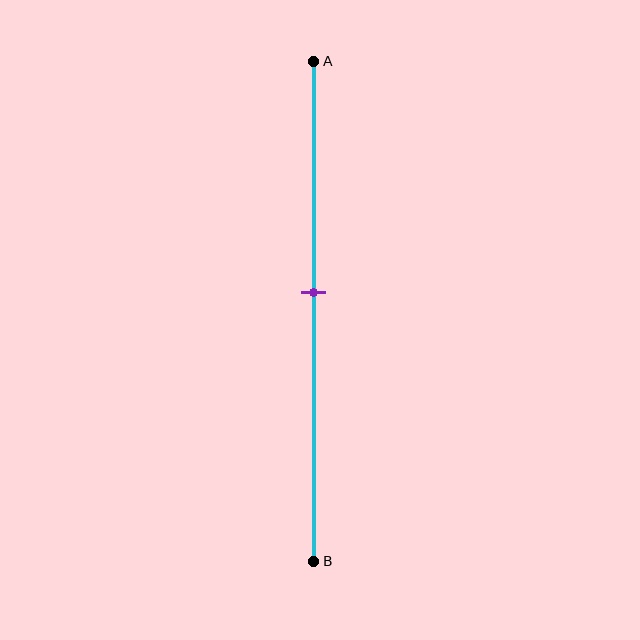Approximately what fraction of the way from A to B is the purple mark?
The purple mark is approximately 45% of the way from A to B.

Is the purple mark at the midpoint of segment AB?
No, the mark is at about 45% from A, not at the 50% midpoint.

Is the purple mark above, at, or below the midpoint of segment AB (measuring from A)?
The purple mark is above the midpoint of segment AB.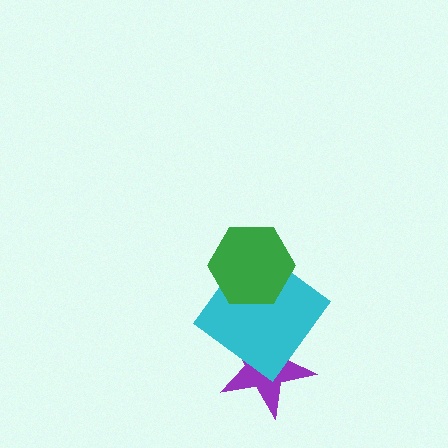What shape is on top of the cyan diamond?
The green hexagon is on top of the cyan diamond.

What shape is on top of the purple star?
The cyan diamond is on top of the purple star.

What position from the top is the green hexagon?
The green hexagon is 1st from the top.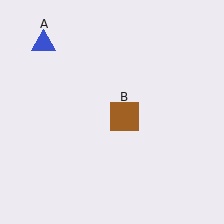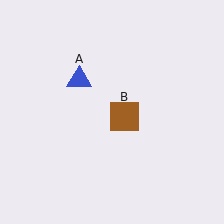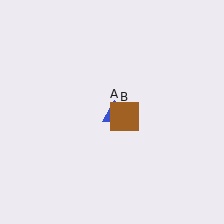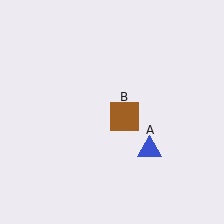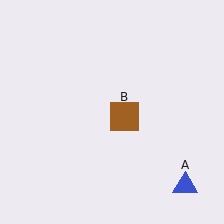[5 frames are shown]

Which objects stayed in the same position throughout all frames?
Brown square (object B) remained stationary.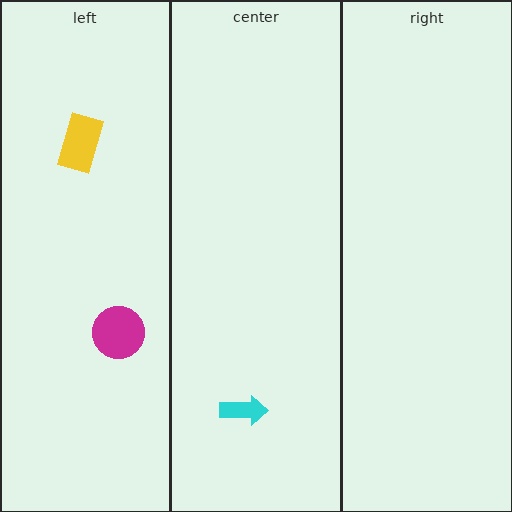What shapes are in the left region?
The yellow rectangle, the magenta circle.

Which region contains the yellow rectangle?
The left region.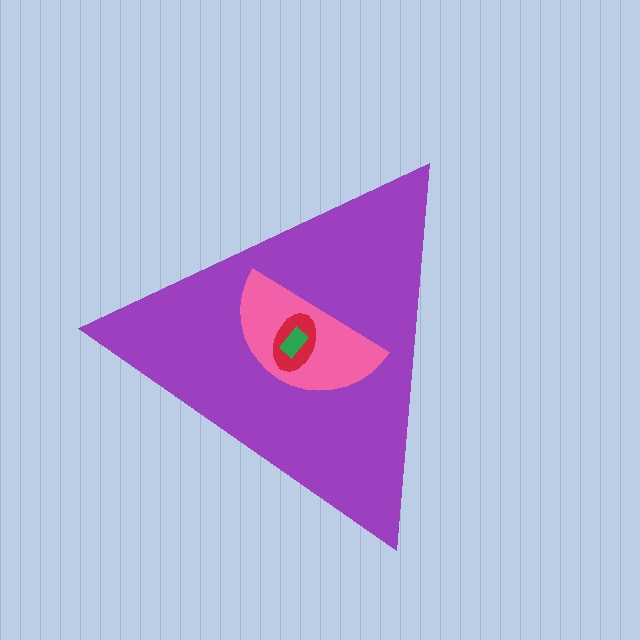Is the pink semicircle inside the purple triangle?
Yes.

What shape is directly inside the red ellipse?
The green rectangle.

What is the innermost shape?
The green rectangle.